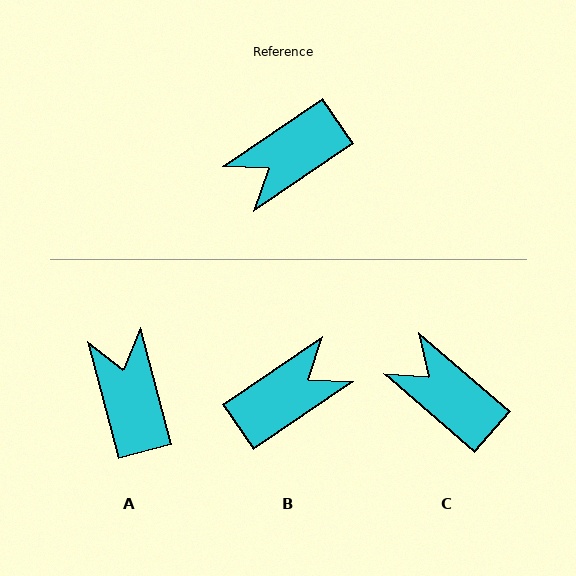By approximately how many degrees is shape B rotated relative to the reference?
Approximately 180 degrees counter-clockwise.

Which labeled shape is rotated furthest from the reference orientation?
B, about 180 degrees away.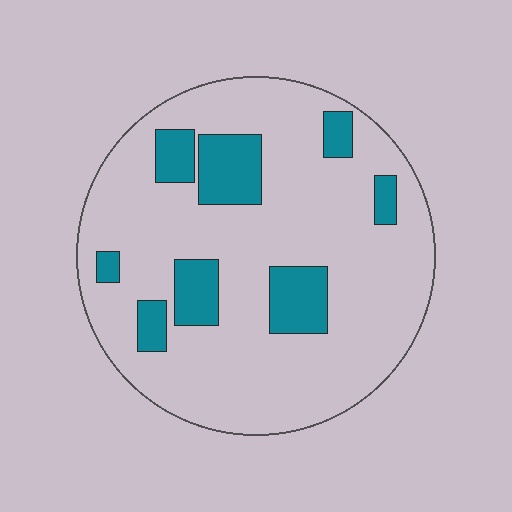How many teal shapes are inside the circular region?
8.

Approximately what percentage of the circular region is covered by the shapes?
Approximately 20%.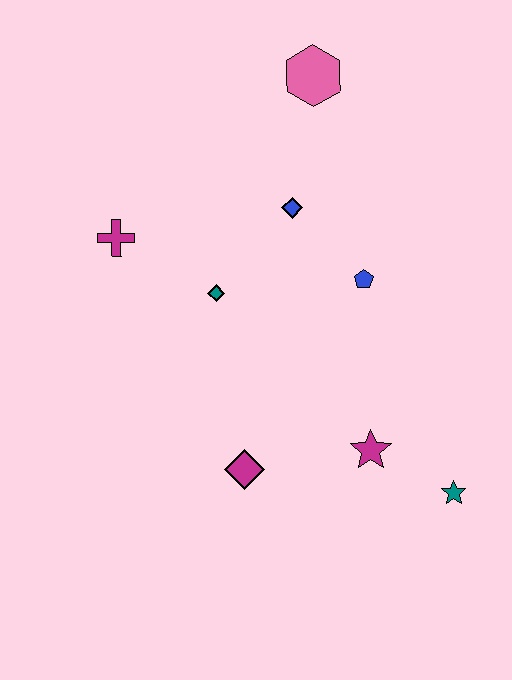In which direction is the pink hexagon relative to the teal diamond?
The pink hexagon is above the teal diamond.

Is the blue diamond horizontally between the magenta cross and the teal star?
Yes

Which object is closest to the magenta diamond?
The magenta star is closest to the magenta diamond.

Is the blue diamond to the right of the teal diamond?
Yes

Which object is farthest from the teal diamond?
The teal star is farthest from the teal diamond.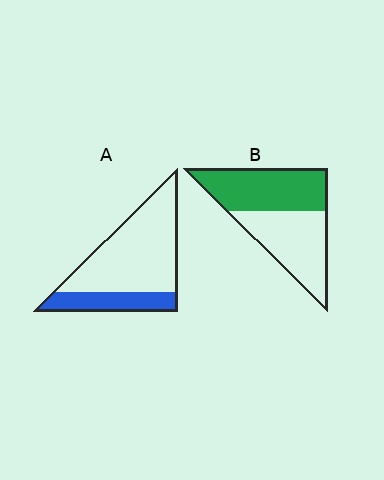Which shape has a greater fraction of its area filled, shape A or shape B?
Shape B.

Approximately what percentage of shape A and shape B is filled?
A is approximately 25% and B is approximately 50%.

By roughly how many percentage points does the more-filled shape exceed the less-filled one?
By roughly 25 percentage points (B over A).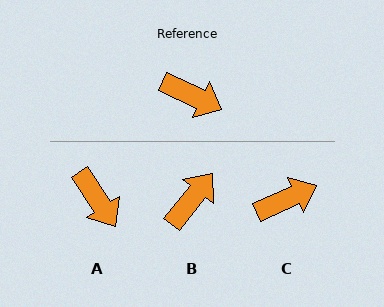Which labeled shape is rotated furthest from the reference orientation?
B, about 77 degrees away.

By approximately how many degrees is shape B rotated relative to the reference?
Approximately 77 degrees counter-clockwise.